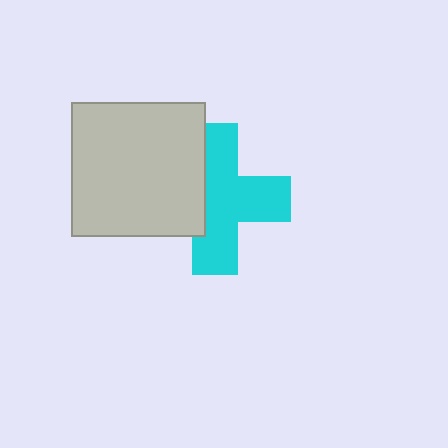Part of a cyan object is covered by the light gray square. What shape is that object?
It is a cross.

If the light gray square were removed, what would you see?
You would see the complete cyan cross.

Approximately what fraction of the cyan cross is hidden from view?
Roughly 34% of the cyan cross is hidden behind the light gray square.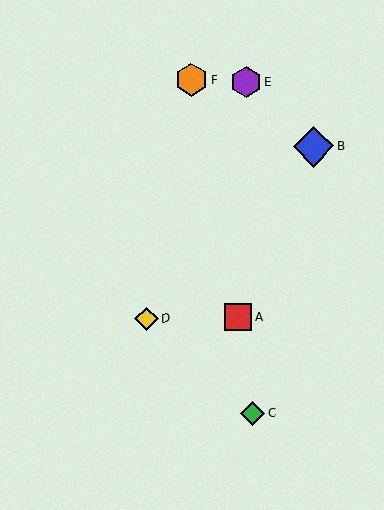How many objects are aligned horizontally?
2 objects (A, D) are aligned horizontally.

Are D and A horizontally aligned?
Yes, both are at y≈319.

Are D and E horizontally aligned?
No, D is at y≈319 and E is at y≈82.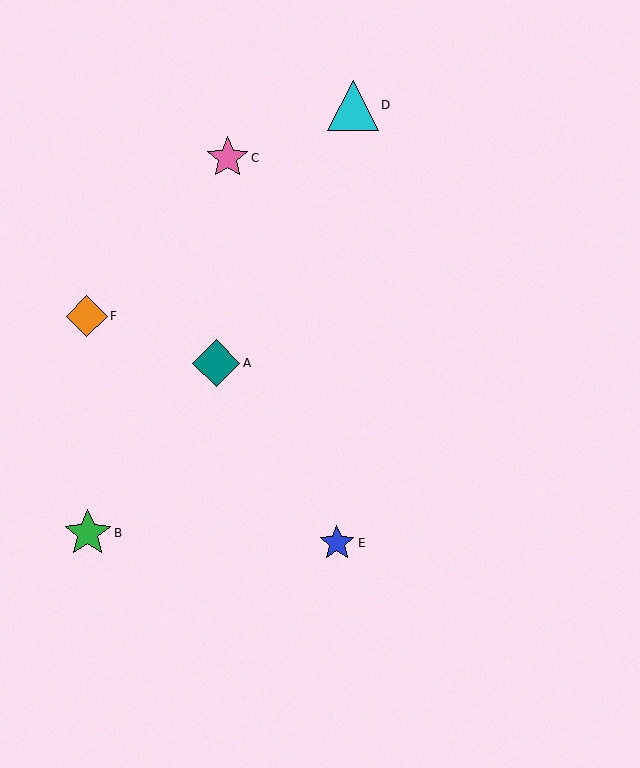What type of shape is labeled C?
Shape C is a pink star.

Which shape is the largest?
The cyan triangle (labeled D) is the largest.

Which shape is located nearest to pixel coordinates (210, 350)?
The teal diamond (labeled A) at (216, 363) is nearest to that location.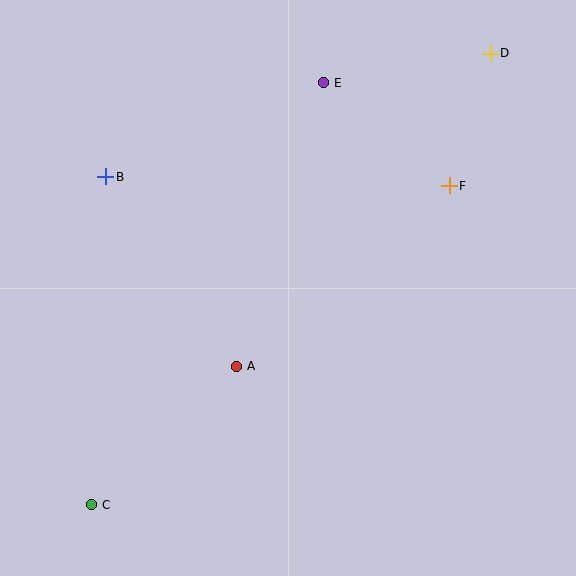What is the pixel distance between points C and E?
The distance between C and E is 482 pixels.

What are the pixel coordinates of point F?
Point F is at (449, 186).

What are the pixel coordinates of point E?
Point E is at (324, 83).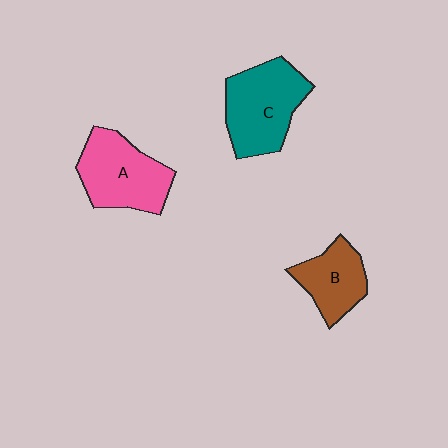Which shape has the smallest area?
Shape B (brown).